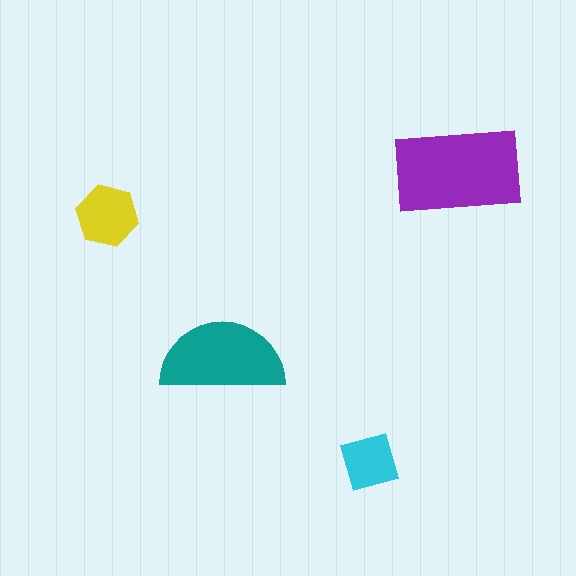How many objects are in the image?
There are 4 objects in the image.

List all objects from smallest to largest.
The cyan diamond, the yellow hexagon, the teal semicircle, the purple rectangle.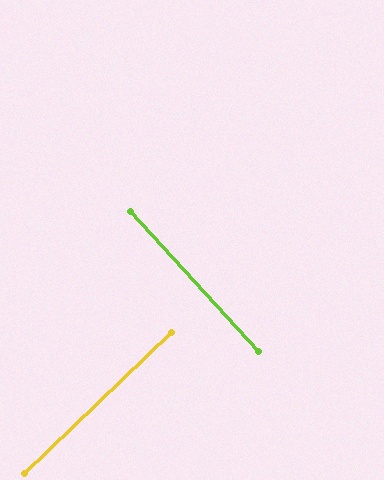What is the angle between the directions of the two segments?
Approximately 88 degrees.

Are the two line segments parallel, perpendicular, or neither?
Perpendicular — they meet at approximately 88°.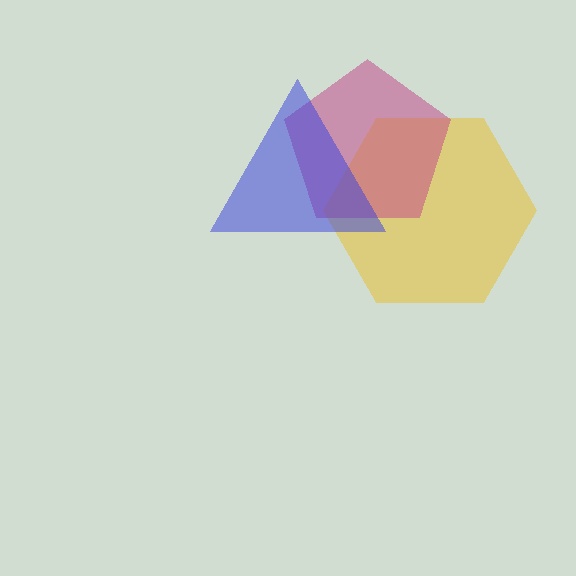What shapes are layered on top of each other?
The layered shapes are: a yellow hexagon, a magenta pentagon, a blue triangle.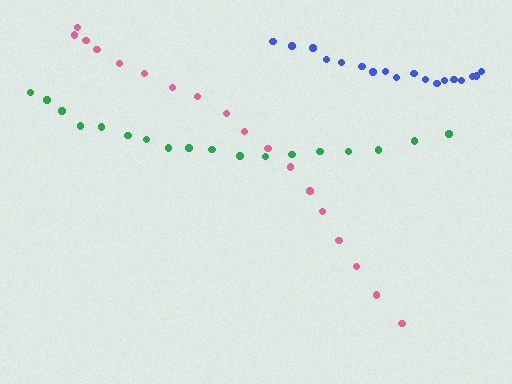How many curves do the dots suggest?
There are 3 distinct paths.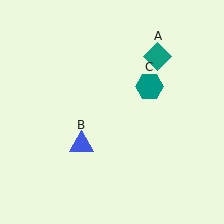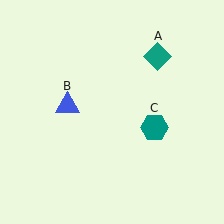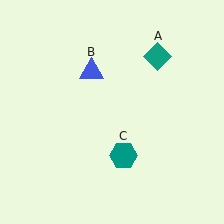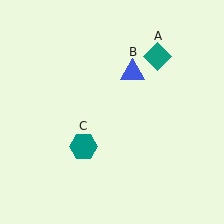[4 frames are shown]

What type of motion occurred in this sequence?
The blue triangle (object B), teal hexagon (object C) rotated clockwise around the center of the scene.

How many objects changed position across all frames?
2 objects changed position: blue triangle (object B), teal hexagon (object C).